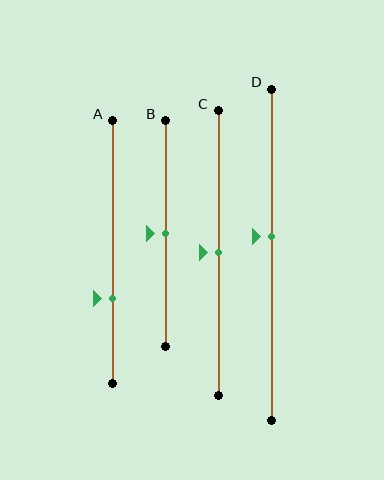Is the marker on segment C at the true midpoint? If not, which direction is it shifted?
Yes, the marker on segment C is at the true midpoint.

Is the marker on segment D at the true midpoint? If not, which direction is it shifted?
No, the marker on segment D is shifted upward by about 5% of the segment length.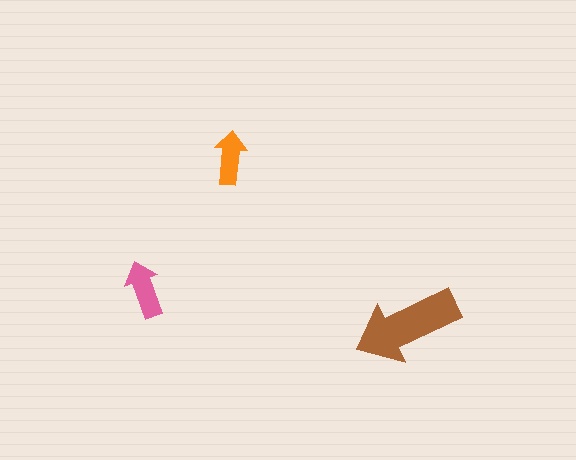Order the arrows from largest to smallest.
the brown one, the pink one, the orange one.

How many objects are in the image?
There are 3 objects in the image.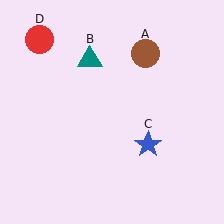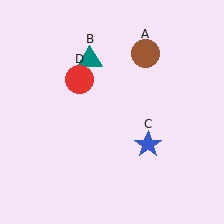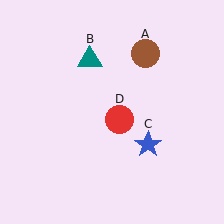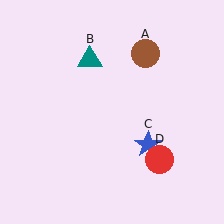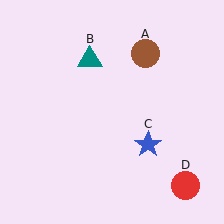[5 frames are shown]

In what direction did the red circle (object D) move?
The red circle (object D) moved down and to the right.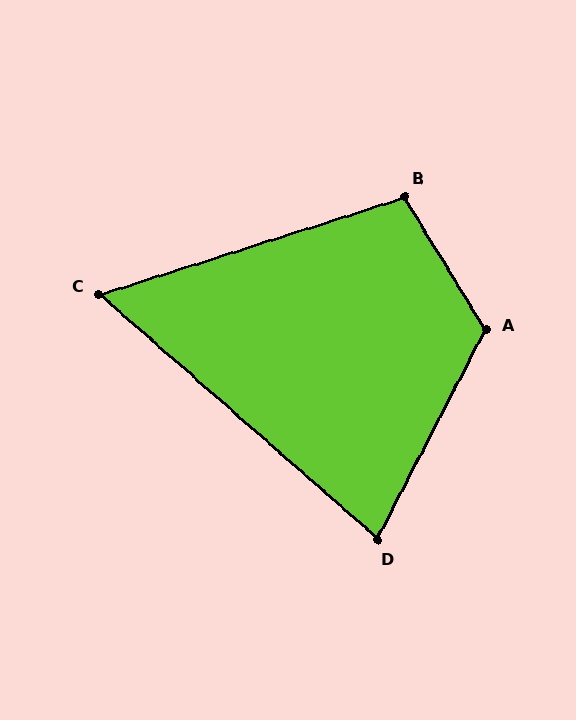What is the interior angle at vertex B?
Approximately 104 degrees (obtuse).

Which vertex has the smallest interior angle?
C, at approximately 59 degrees.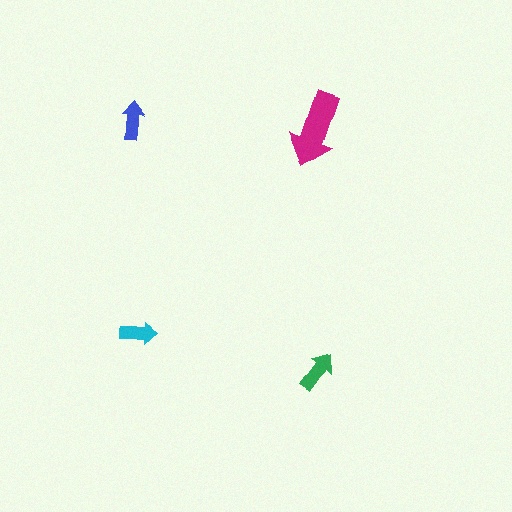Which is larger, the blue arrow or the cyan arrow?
The blue one.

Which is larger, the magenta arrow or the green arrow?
The magenta one.